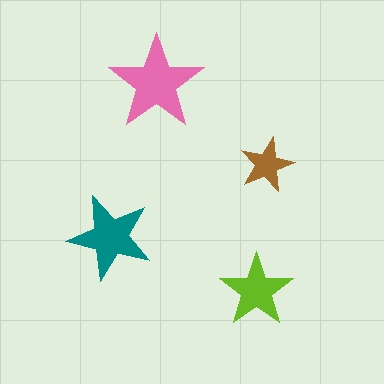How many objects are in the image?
There are 4 objects in the image.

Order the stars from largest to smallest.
the pink one, the teal one, the lime one, the brown one.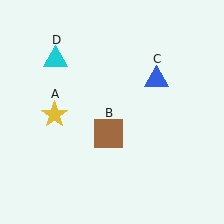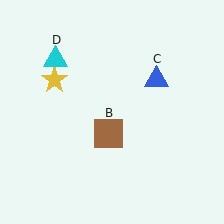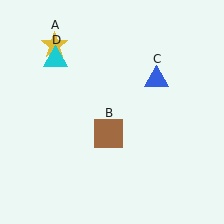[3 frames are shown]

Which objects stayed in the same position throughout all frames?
Brown square (object B) and blue triangle (object C) and cyan triangle (object D) remained stationary.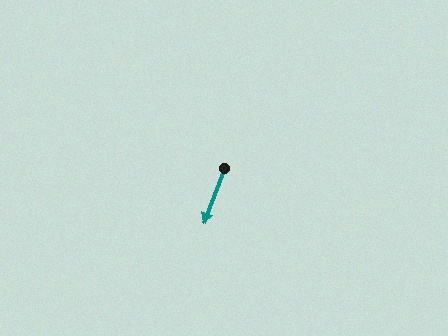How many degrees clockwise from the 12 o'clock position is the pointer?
Approximately 201 degrees.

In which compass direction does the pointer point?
South.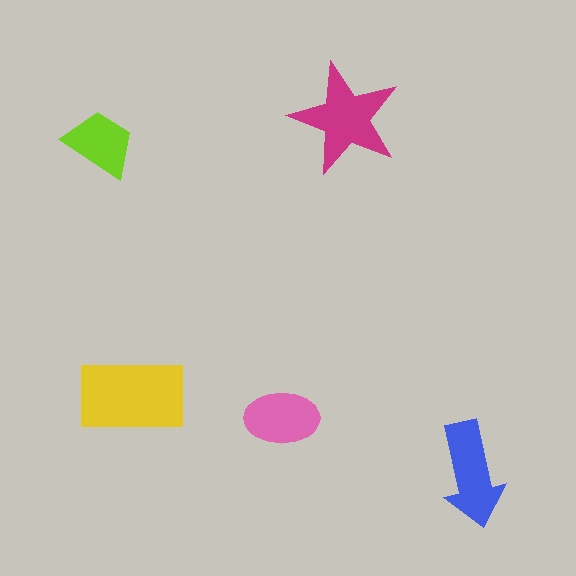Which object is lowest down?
The blue arrow is bottommost.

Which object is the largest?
The yellow rectangle.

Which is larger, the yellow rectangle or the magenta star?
The yellow rectangle.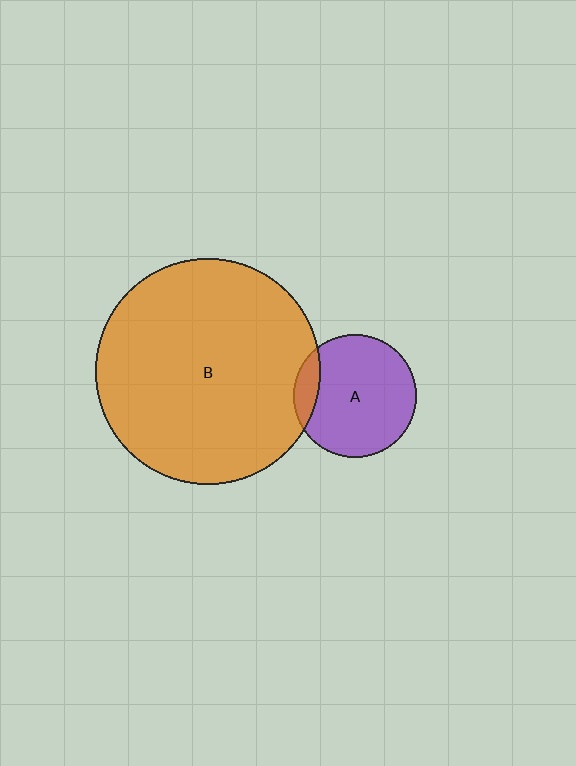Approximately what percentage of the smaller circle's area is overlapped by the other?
Approximately 10%.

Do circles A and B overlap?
Yes.